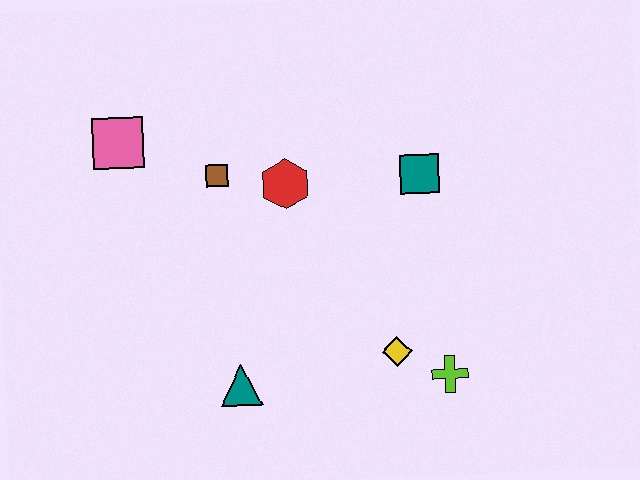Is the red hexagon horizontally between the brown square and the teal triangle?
No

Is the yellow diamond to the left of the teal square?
Yes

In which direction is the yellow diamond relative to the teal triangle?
The yellow diamond is to the right of the teal triangle.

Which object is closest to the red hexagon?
The brown square is closest to the red hexagon.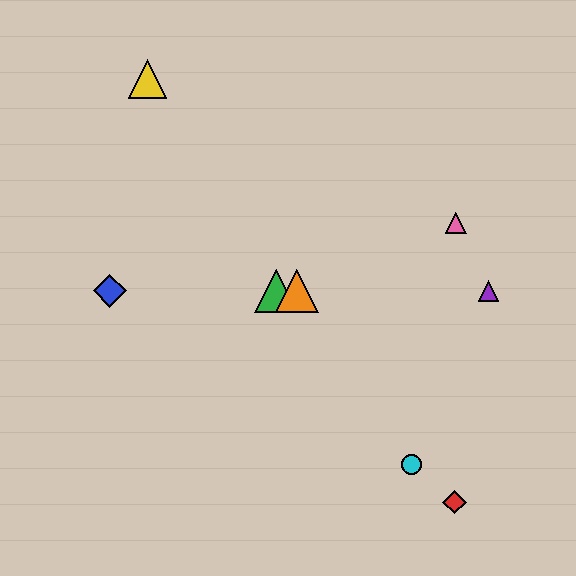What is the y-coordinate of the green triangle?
The green triangle is at y≈291.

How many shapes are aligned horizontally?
4 shapes (the blue diamond, the green triangle, the purple triangle, the orange triangle) are aligned horizontally.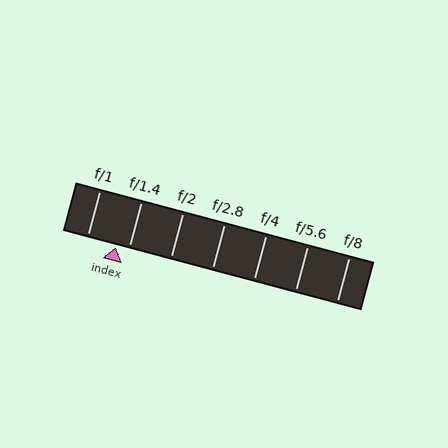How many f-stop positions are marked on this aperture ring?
There are 7 f-stop positions marked.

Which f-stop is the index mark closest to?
The index mark is closest to f/1.4.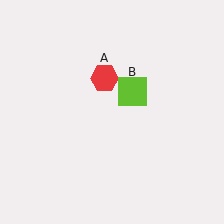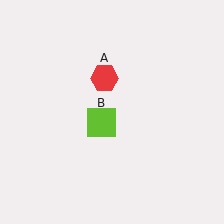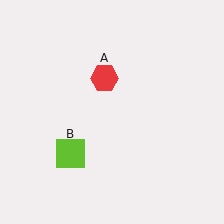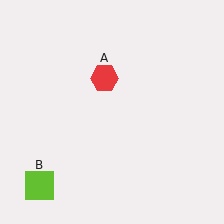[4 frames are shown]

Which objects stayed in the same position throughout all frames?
Red hexagon (object A) remained stationary.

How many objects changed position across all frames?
1 object changed position: lime square (object B).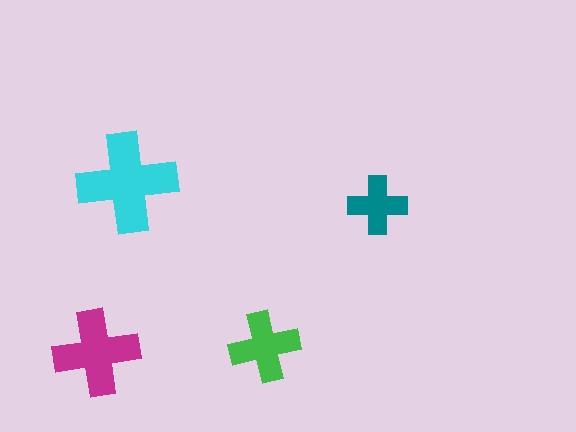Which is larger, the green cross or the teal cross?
The green one.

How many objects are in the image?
There are 4 objects in the image.